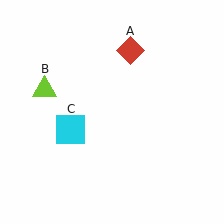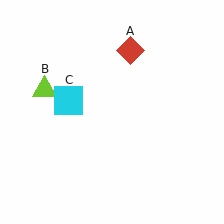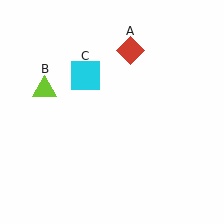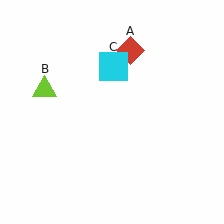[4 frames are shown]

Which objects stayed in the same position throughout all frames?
Red diamond (object A) and lime triangle (object B) remained stationary.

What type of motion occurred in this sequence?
The cyan square (object C) rotated clockwise around the center of the scene.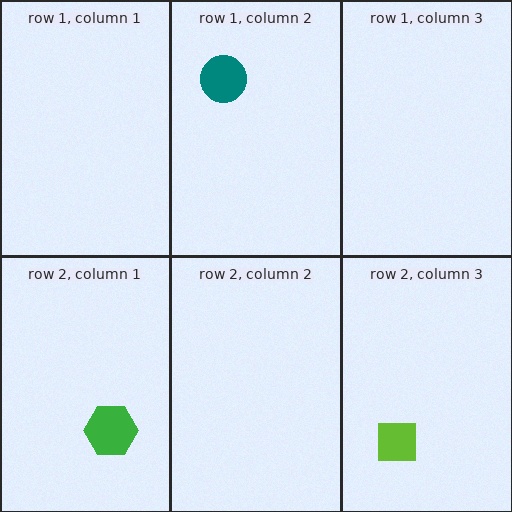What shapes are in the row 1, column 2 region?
The teal circle.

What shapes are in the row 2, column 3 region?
The lime square.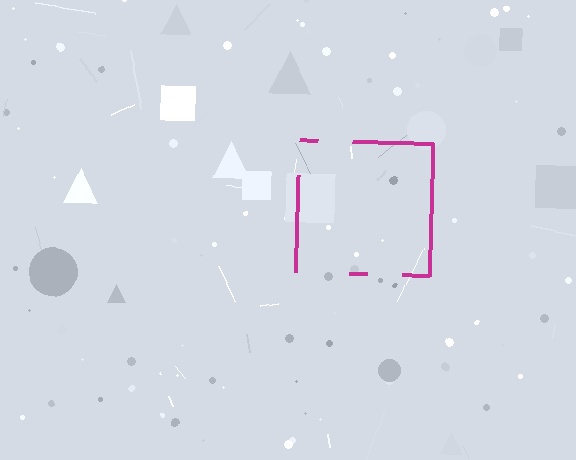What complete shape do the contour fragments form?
The contour fragments form a square.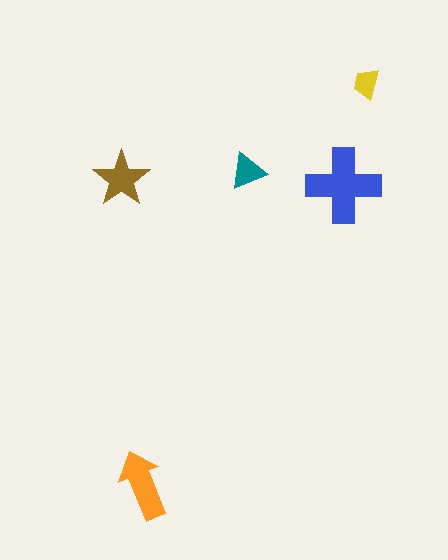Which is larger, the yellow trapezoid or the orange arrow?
The orange arrow.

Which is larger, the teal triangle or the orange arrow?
The orange arrow.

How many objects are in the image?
There are 5 objects in the image.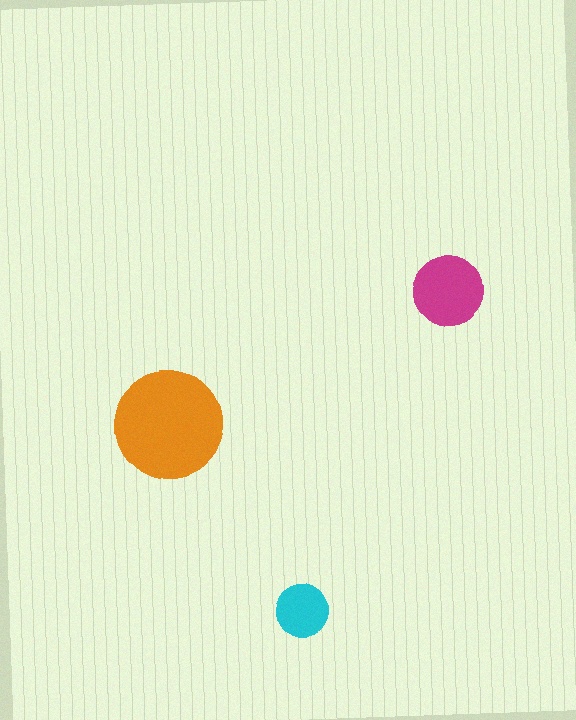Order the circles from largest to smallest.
the orange one, the magenta one, the cyan one.